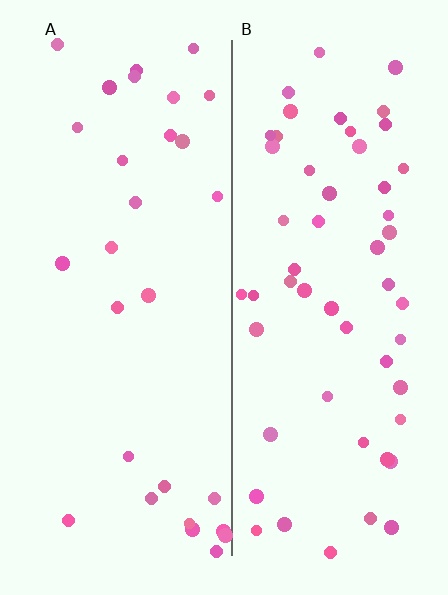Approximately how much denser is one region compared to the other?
Approximately 1.8× — region B over region A.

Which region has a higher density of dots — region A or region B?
B (the right).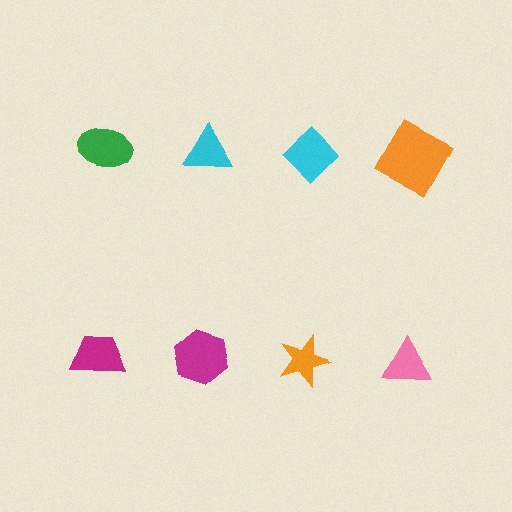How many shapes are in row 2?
4 shapes.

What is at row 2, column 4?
A pink triangle.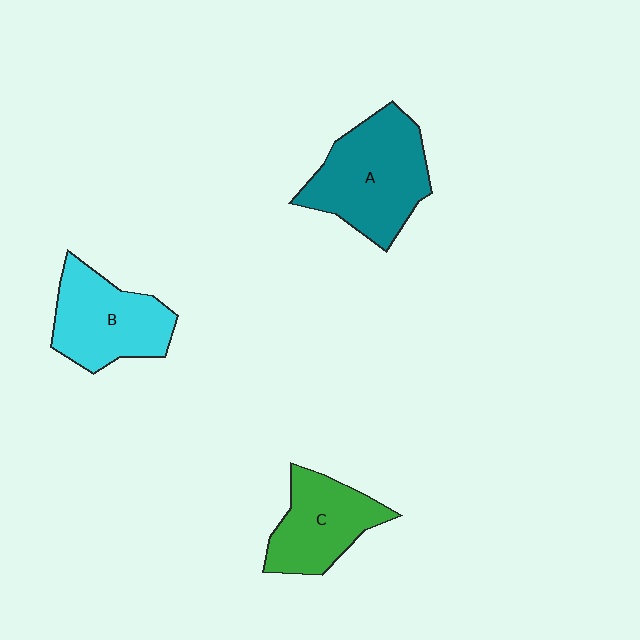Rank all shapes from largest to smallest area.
From largest to smallest: A (teal), B (cyan), C (green).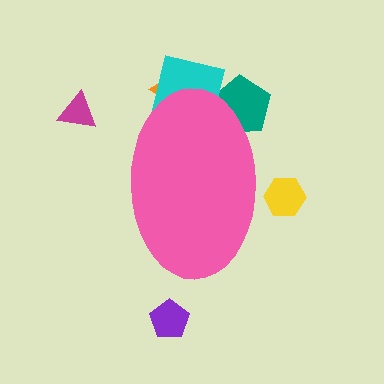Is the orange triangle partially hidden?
Yes, the orange triangle is partially hidden behind the pink ellipse.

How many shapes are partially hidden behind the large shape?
4 shapes are partially hidden.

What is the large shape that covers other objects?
A pink ellipse.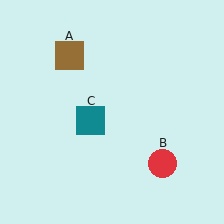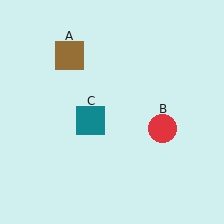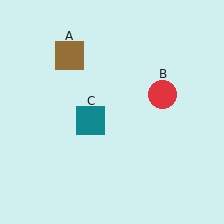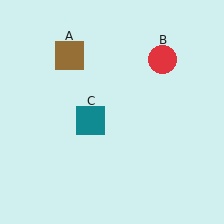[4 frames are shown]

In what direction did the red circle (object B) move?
The red circle (object B) moved up.